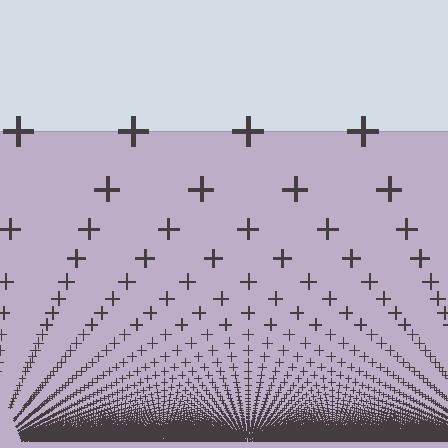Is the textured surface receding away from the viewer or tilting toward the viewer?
The surface appears to tilt toward the viewer. Texture elements get larger and sparser toward the top.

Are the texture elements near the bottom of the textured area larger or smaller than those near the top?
Smaller. The gradient is inverted — elements near the bottom are smaller and denser.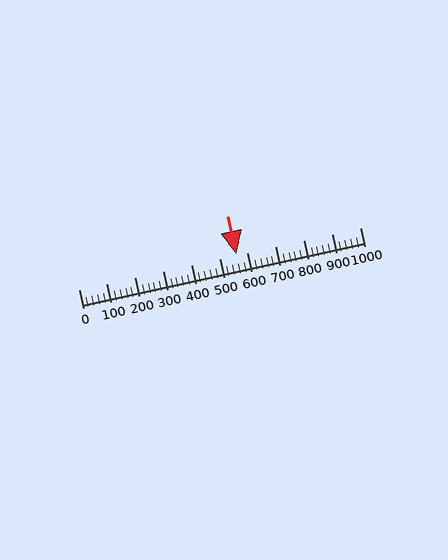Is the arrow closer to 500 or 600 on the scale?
The arrow is closer to 600.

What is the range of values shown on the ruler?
The ruler shows values from 0 to 1000.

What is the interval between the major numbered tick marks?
The major tick marks are spaced 100 units apart.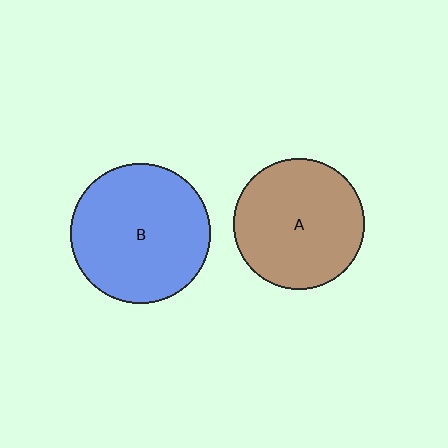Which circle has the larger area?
Circle B (blue).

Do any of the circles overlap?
No, none of the circles overlap.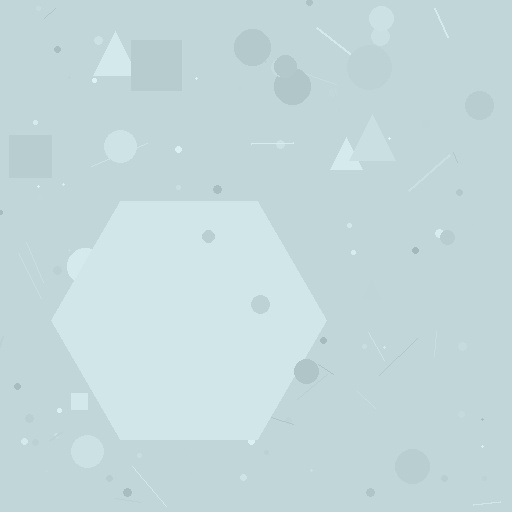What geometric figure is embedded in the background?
A hexagon is embedded in the background.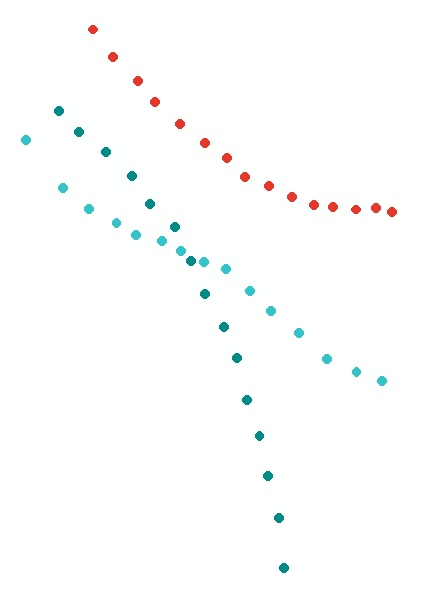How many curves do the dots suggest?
There are 3 distinct paths.